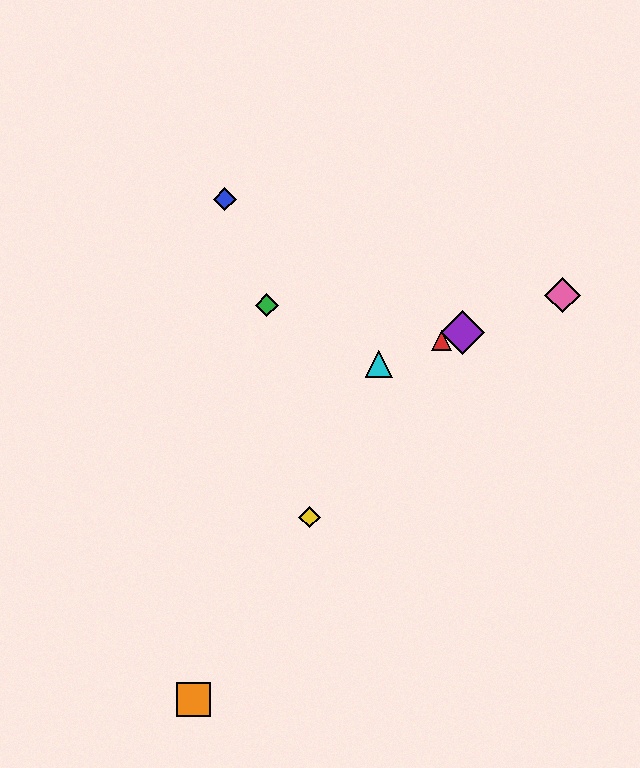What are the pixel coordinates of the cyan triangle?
The cyan triangle is at (379, 364).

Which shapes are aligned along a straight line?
The red triangle, the purple diamond, the cyan triangle, the pink diamond are aligned along a straight line.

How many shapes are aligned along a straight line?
4 shapes (the red triangle, the purple diamond, the cyan triangle, the pink diamond) are aligned along a straight line.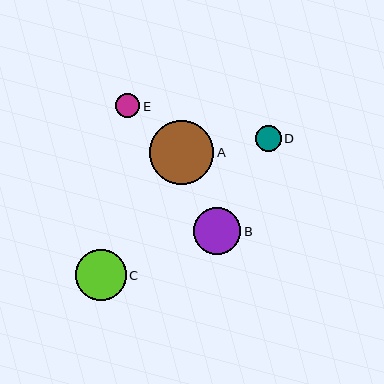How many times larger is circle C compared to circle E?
Circle C is approximately 2.1 times the size of circle E.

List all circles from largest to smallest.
From largest to smallest: A, C, B, D, E.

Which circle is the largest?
Circle A is the largest with a size of approximately 64 pixels.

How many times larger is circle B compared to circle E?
Circle B is approximately 1.9 times the size of circle E.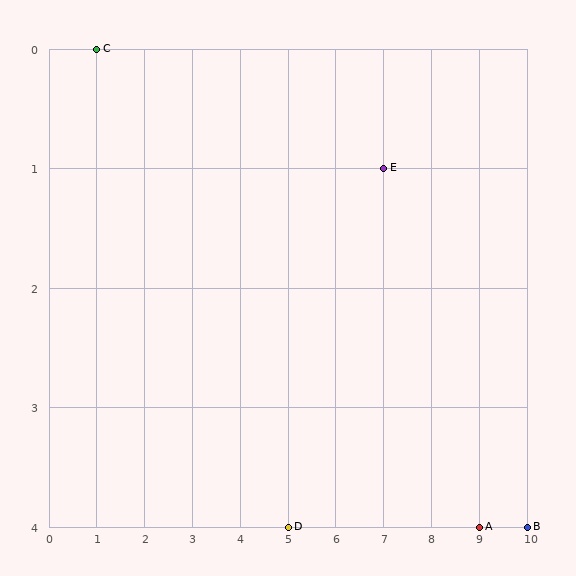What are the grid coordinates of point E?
Point E is at grid coordinates (7, 1).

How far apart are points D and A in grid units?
Points D and A are 4 columns apart.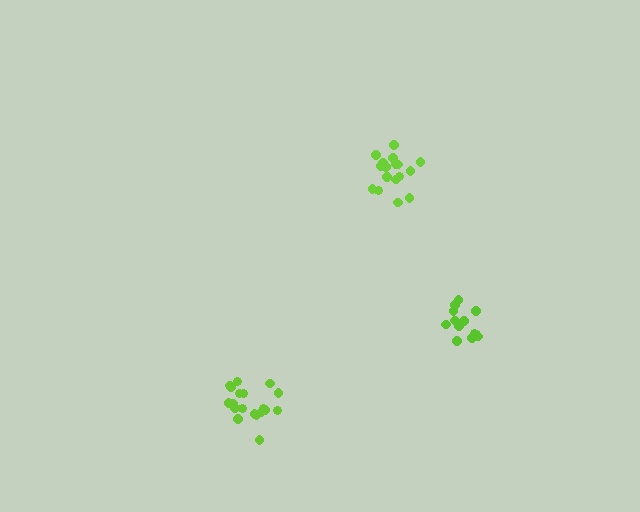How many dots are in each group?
Group 1: 19 dots, Group 2: 13 dots, Group 3: 17 dots (49 total).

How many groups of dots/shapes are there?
There are 3 groups.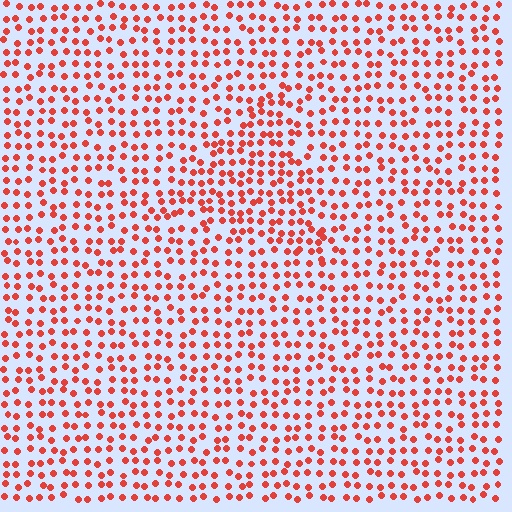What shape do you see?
I see a triangle.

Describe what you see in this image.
The image contains small red elements arranged at two different densities. A triangle-shaped region is visible where the elements are more densely packed than the surrounding area.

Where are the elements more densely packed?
The elements are more densely packed inside the triangle boundary.